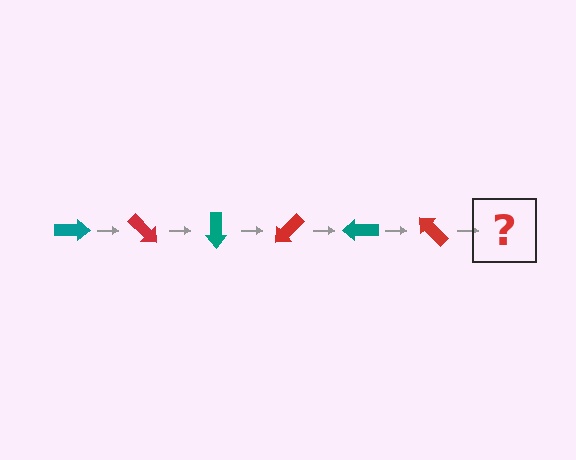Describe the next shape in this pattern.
It should be a teal arrow, rotated 270 degrees from the start.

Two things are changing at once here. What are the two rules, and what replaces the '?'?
The two rules are that it rotates 45 degrees each step and the color cycles through teal and red. The '?' should be a teal arrow, rotated 270 degrees from the start.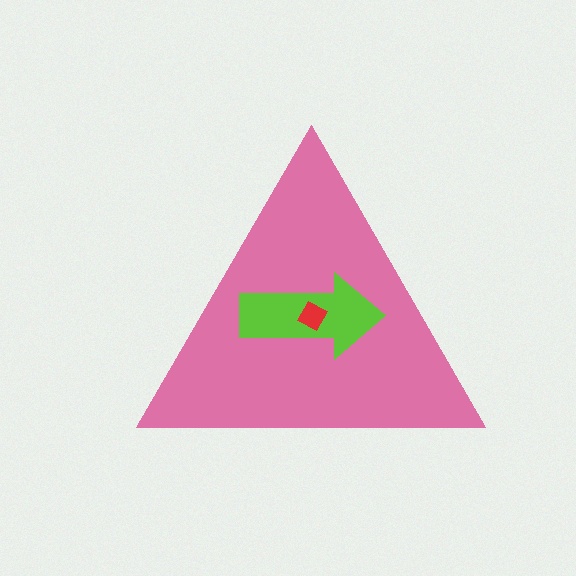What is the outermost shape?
The pink triangle.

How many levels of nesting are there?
3.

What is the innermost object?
The red square.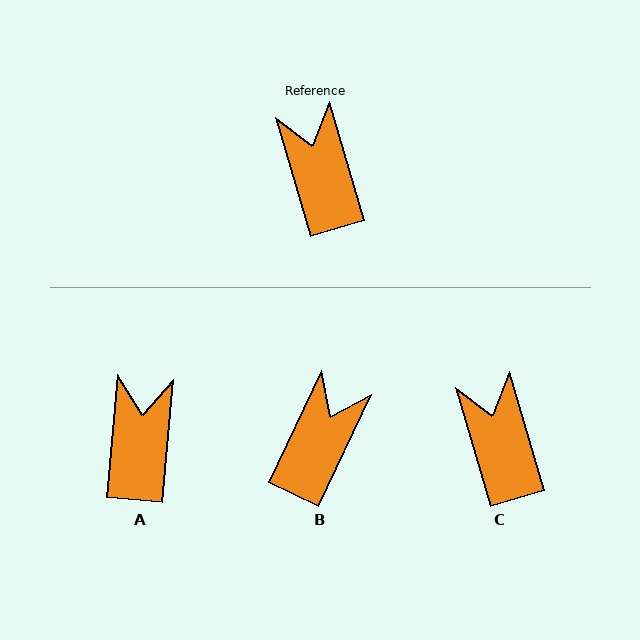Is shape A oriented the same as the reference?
No, it is off by about 22 degrees.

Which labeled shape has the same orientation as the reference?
C.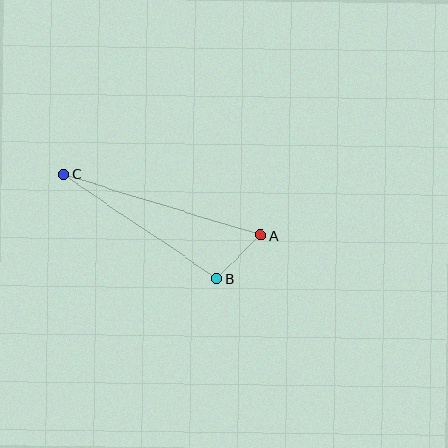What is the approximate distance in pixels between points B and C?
The distance between B and C is approximately 186 pixels.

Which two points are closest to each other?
Points A and B are closest to each other.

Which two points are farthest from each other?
Points A and C are farthest from each other.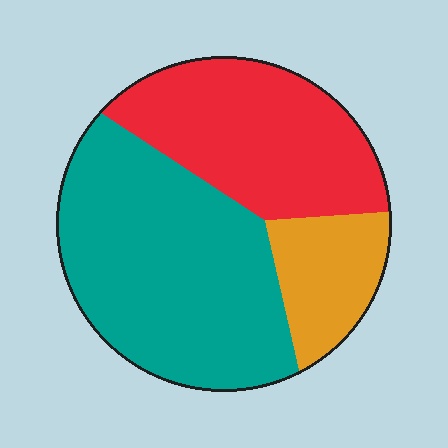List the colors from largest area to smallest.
From largest to smallest: teal, red, orange.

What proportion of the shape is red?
Red takes up about one third (1/3) of the shape.